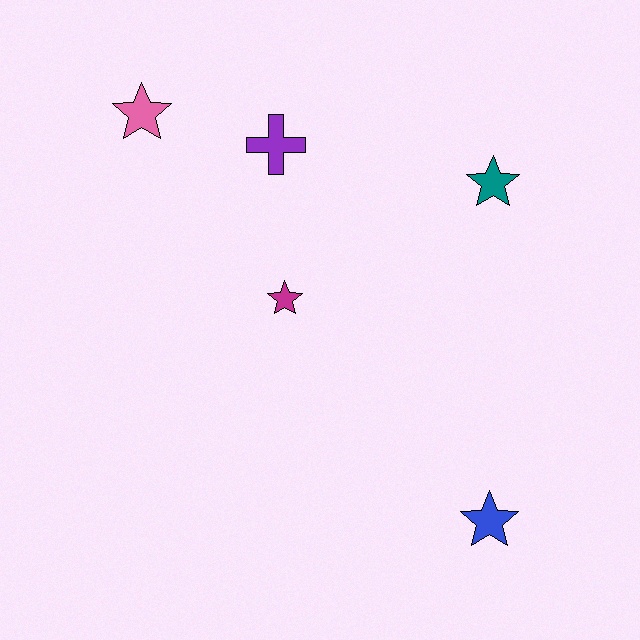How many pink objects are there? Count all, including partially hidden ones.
There is 1 pink object.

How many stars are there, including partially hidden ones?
There are 4 stars.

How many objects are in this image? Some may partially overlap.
There are 5 objects.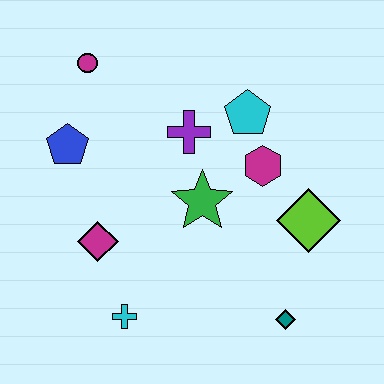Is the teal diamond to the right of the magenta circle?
Yes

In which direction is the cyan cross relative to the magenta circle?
The cyan cross is below the magenta circle.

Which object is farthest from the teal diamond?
The magenta circle is farthest from the teal diamond.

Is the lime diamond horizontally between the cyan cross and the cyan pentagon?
No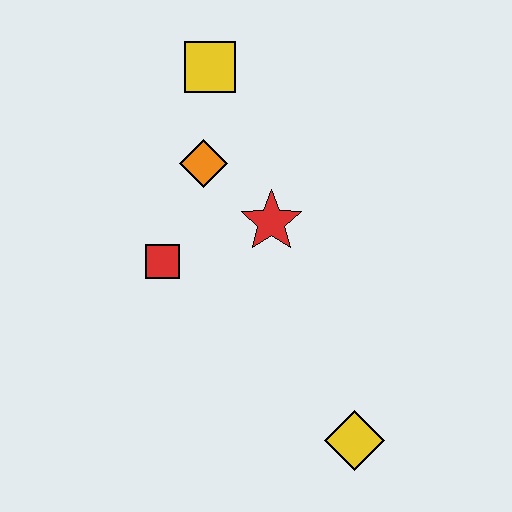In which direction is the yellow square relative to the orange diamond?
The yellow square is above the orange diamond.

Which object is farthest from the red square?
The yellow diamond is farthest from the red square.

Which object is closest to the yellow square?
The orange diamond is closest to the yellow square.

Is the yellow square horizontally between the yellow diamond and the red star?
No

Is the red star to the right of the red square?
Yes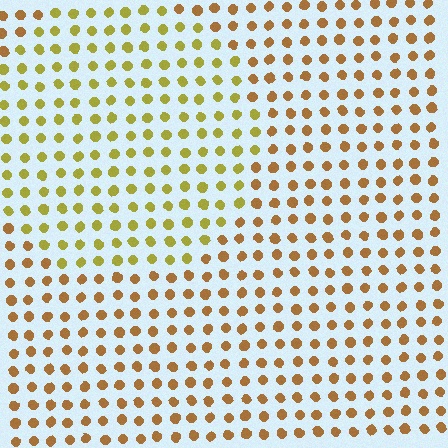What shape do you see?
I see a circle.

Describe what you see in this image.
The image is filled with small brown elements in a uniform arrangement. A circle-shaped region is visible where the elements are tinted to a slightly different hue, forming a subtle color boundary.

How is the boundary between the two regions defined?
The boundary is defined purely by a slight shift in hue (about 31 degrees). Spacing, size, and orientation are identical on both sides.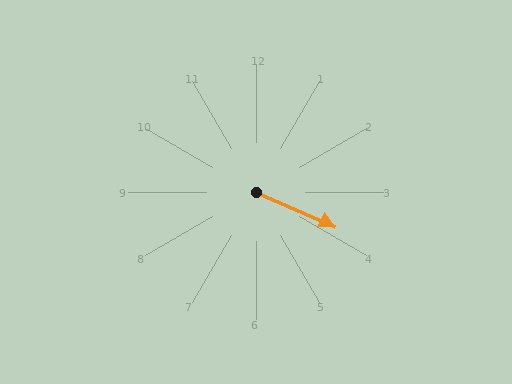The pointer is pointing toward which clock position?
Roughly 4 o'clock.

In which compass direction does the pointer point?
Southeast.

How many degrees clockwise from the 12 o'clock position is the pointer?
Approximately 113 degrees.